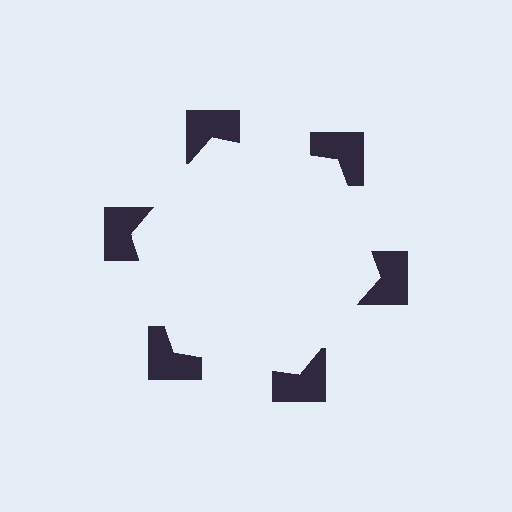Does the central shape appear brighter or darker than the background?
It typically appears slightly brighter than the background, even though no actual brightness change is drawn.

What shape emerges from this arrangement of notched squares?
An illusory hexagon — its edges are inferred from the aligned wedge cuts in the notched squares, not physically drawn.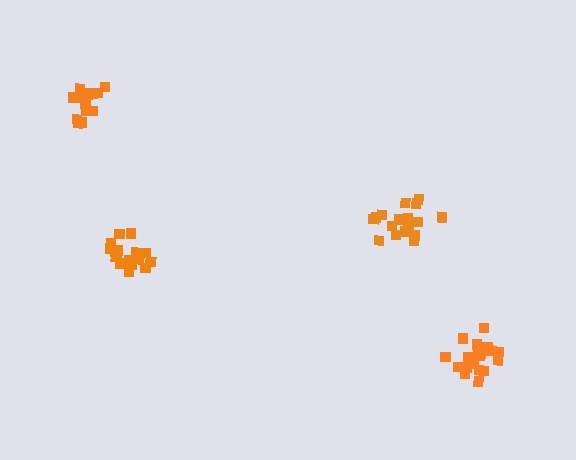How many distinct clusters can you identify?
There are 4 distinct clusters.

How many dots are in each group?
Group 1: 18 dots, Group 2: 20 dots, Group 3: 17 dots, Group 4: 21 dots (76 total).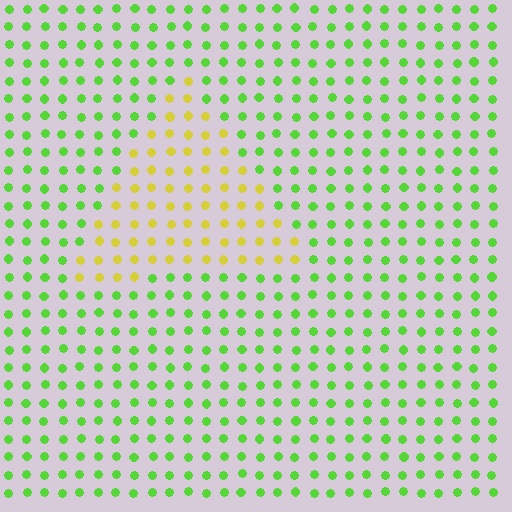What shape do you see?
I see a triangle.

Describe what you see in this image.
The image is filled with small lime elements in a uniform arrangement. A triangle-shaped region is visible where the elements are tinted to a slightly different hue, forming a subtle color boundary.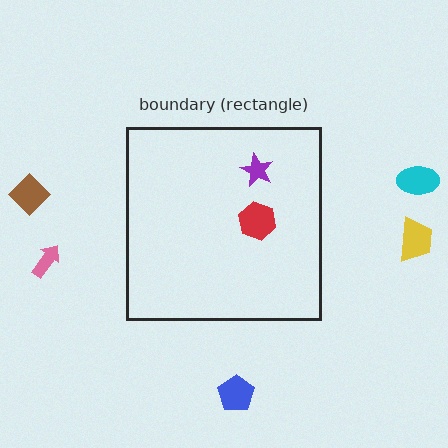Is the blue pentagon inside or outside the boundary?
Outside.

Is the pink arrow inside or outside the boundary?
Outside.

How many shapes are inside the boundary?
2 inside, 5 outside.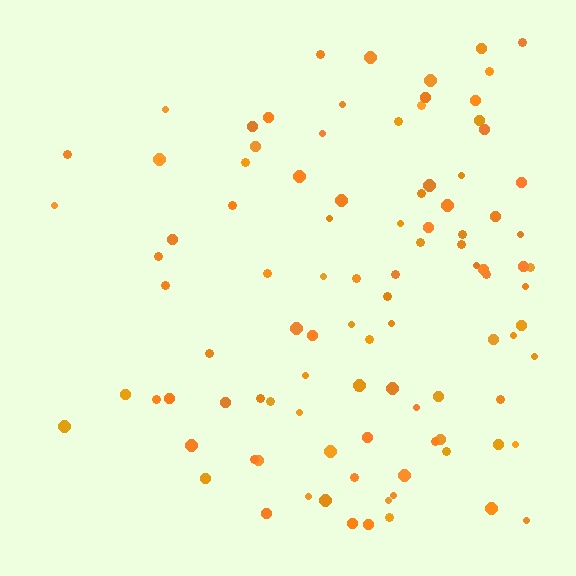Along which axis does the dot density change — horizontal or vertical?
Horizontal.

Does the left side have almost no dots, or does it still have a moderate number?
Still a moderate number, just noticeably fewer than the right.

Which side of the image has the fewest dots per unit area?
The left.